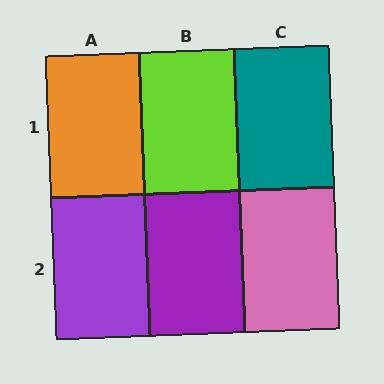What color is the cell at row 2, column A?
Purple.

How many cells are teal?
1 cell is teal.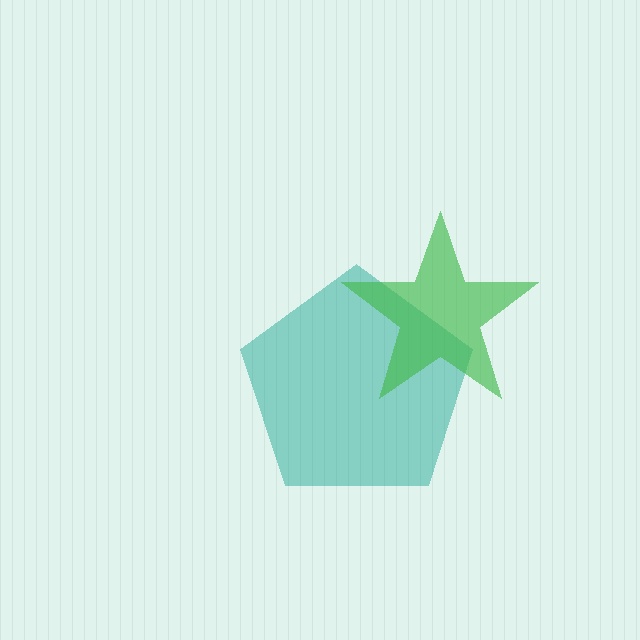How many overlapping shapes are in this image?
There are 2 overlapping shapes in the image.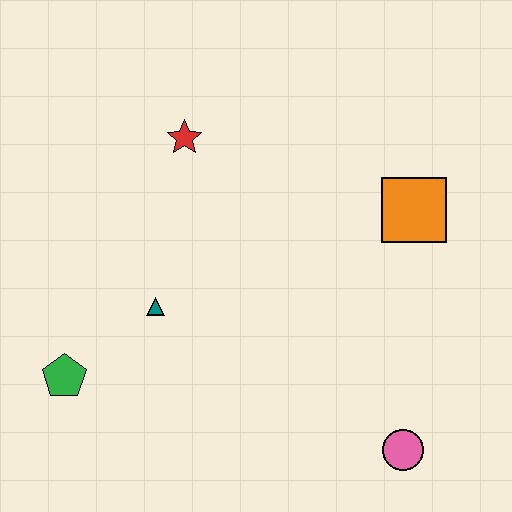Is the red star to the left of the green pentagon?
No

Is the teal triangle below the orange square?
Yes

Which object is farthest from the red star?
The pink circle is farthest from the red star.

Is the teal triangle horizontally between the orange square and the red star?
No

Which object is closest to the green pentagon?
The teal triangle is closest to the green pentagon.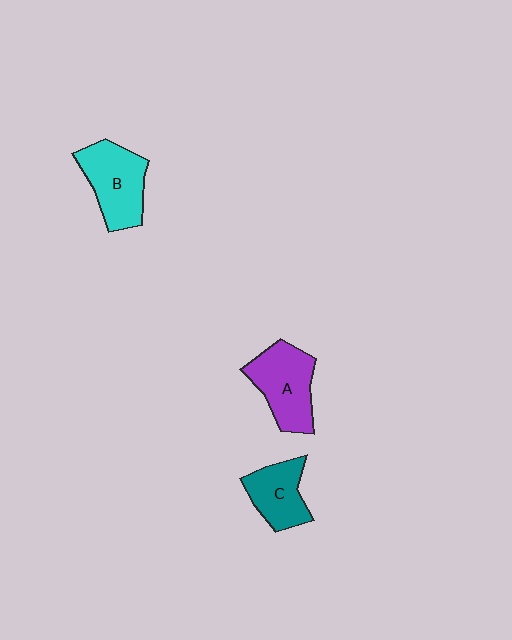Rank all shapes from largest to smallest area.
From largest to smallest: A (purple), B (cyan), C (teal).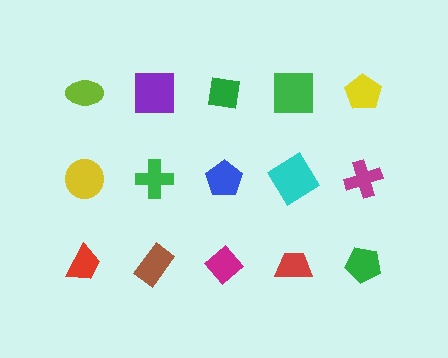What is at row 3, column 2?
A brown rectangle.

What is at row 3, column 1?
A red trapezoid.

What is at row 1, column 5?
A yellow pentagon.